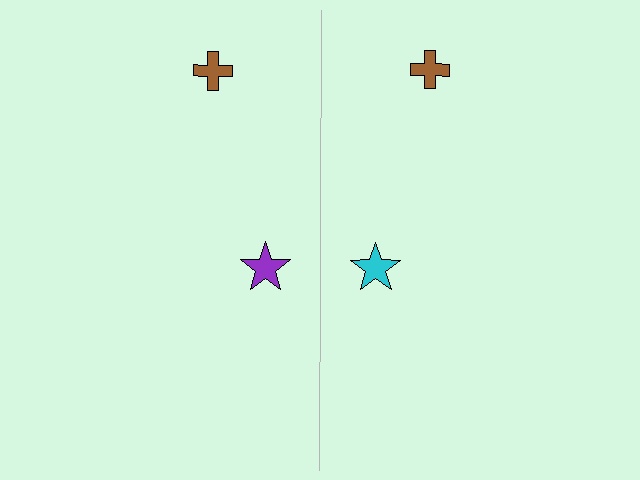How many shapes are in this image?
There are 4 shapes in this image.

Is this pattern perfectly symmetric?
No, the pattern is not perfectly symmetric. The cyan star on the right side breaks the symmetry — its mirror counterpart is purple.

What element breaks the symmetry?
The cyan star on the right side breaks the symmetry — its mirror counterpart is purple.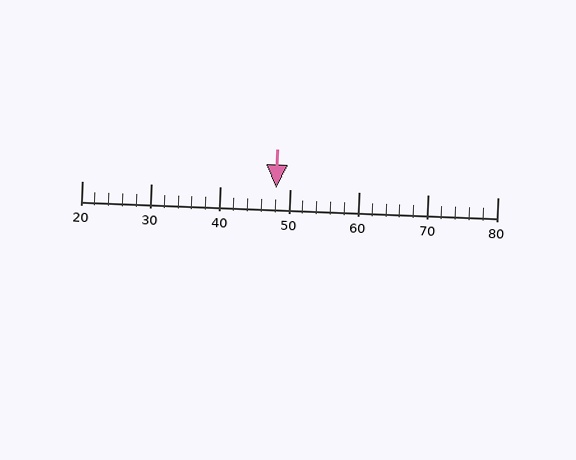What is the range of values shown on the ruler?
The ruler shows values from 20 to 80.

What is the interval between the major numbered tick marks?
The major tick marks are spaced 10 units apart.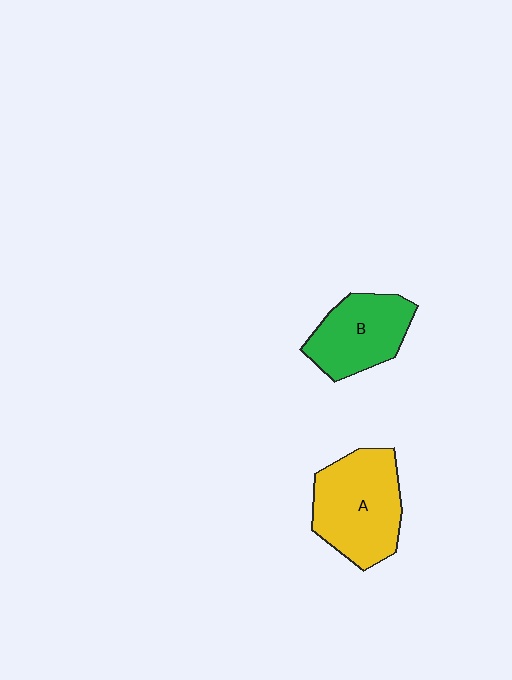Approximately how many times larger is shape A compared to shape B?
Approximately 1.3 times.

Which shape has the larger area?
Shape A (yellow).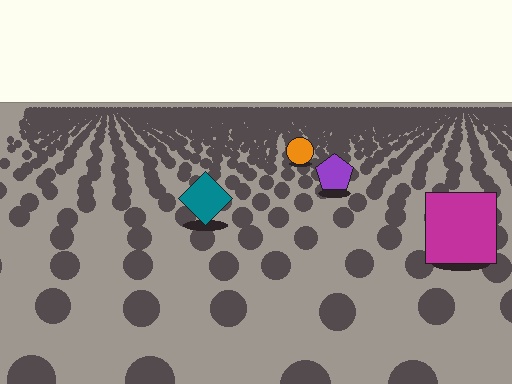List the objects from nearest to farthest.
From nearest to farthest: the magenta square, the teal diamond, the purple pentagon, the orange circle.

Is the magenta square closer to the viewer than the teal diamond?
Yes. The magenta square is closer — you can tell from the texture gradient: the ground texture is coarser near it.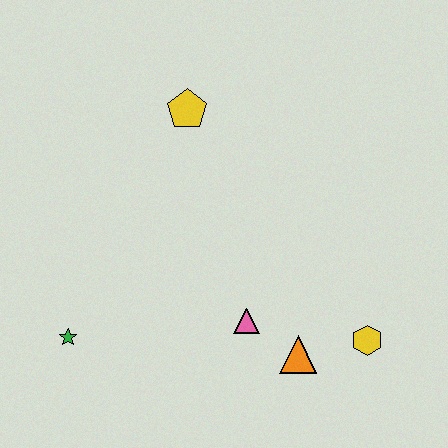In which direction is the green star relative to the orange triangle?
The green star is to the left of the orange triangle.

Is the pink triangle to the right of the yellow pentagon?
Yes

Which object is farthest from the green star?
The yellow hexagon is farthest from the green star.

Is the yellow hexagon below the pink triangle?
Yes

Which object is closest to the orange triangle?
The pink triangle is closest to the orange triangle.